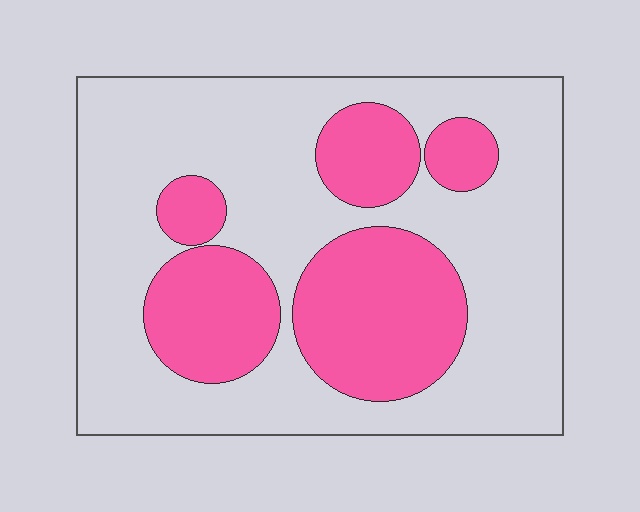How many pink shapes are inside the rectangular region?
5.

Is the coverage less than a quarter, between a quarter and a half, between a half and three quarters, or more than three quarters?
Between a quarter and a half.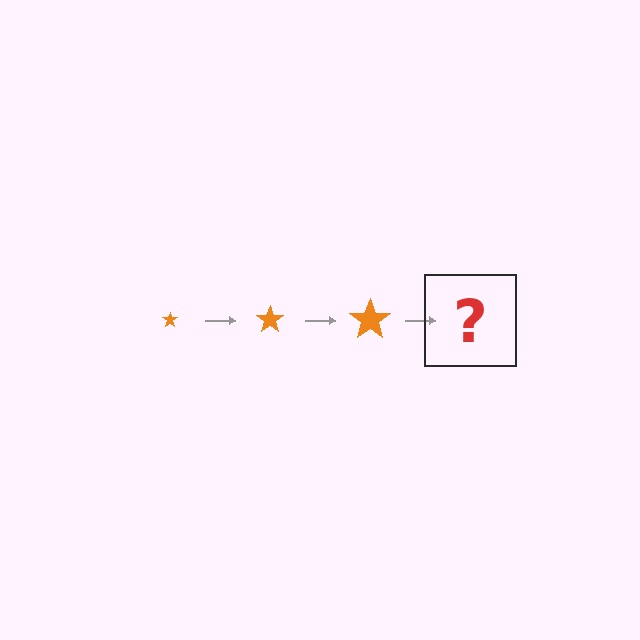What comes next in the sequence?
The next element should be an orange star, larger than the previous one.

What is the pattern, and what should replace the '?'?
The pattern is that the star gets progressively larger each step. The '?' should be an orange star, larger than the previous one.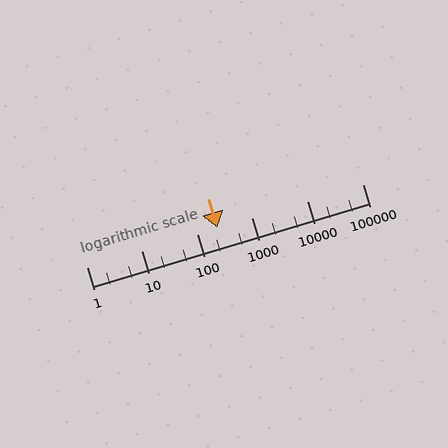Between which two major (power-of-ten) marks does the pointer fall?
The pointer is between 100 and 1000.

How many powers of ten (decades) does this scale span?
The scale spans 5 decades, from 1 to 100000.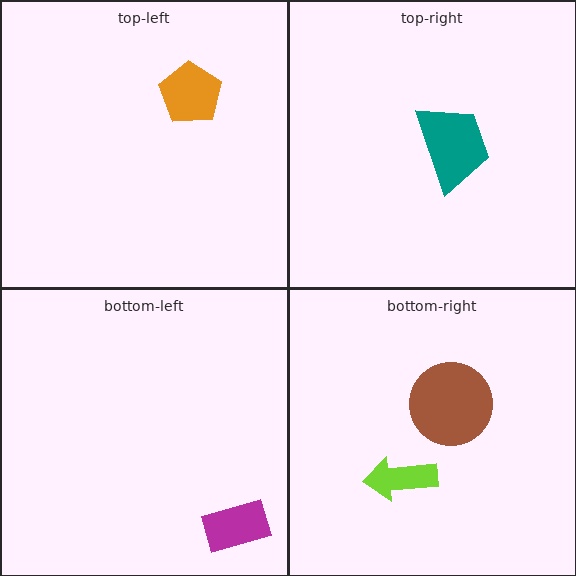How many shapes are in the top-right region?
1.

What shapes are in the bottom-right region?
The brown circle, the lime arrow.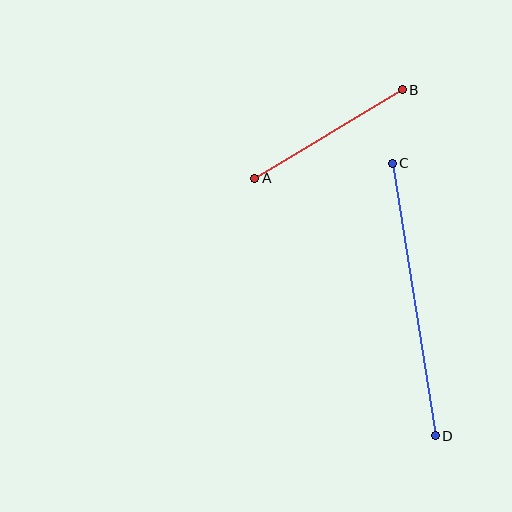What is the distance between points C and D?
The distance is approximately 276 pixels.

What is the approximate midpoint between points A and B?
The midpoint is at approximately (328, 134) pixels.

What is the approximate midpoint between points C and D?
The midpoint is at approximately (414, 299) pixels.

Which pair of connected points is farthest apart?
Points C and D are farthest apart.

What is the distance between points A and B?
The distance is approximately 172 pixels.